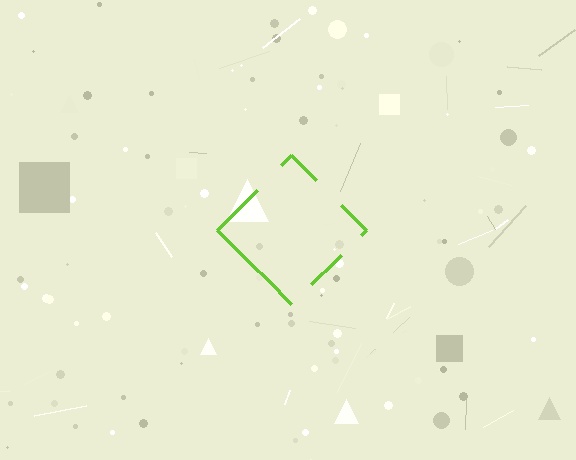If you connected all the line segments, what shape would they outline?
They would outline a diamond.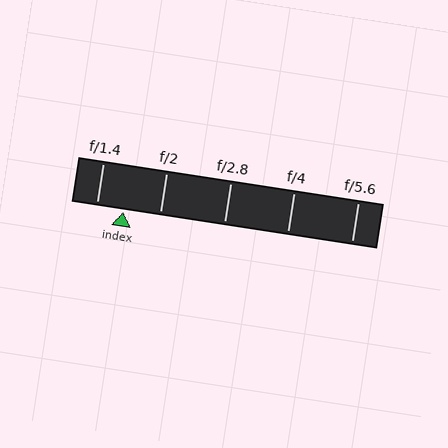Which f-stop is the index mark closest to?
The index mark is closest to f/1.4.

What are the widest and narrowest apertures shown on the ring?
The widest aperture shown is f/1.4 and the narrowest is f/5.6.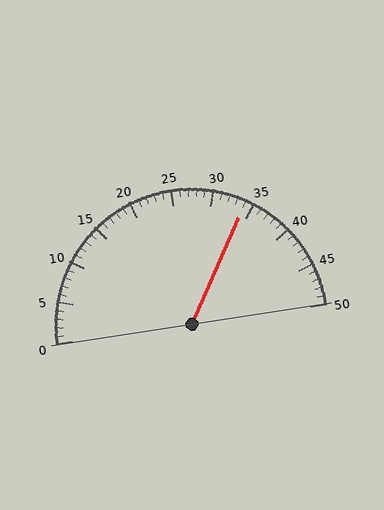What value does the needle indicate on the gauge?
The needle indicates approximately 34.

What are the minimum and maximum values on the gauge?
The gauge ranges from 0 to 50.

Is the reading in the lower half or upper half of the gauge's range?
The reading is in the upper half of the range (0 to 50).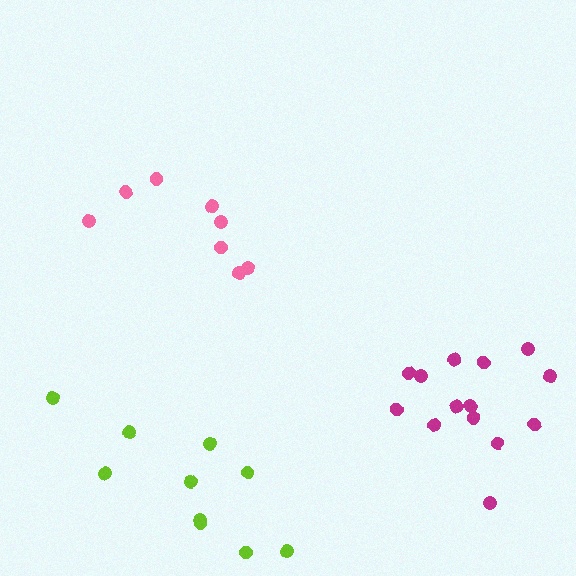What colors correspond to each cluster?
The clusters are colored: pink, lime, magenta.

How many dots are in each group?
Group 1: 8 dots, Group 2: 10 dots, Group 3: 14 dots (32 total).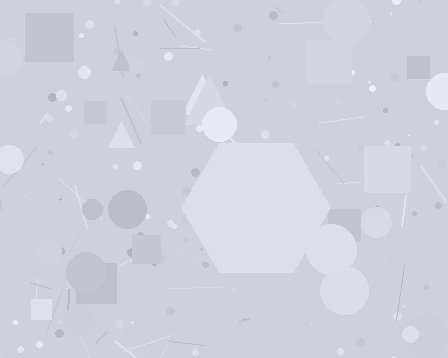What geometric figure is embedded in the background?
A hexagon is embedded in the background.